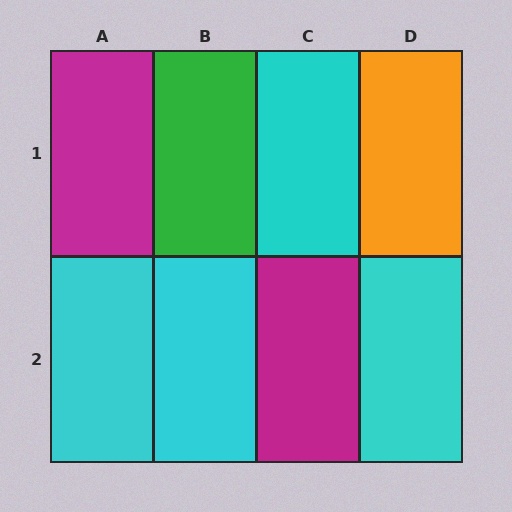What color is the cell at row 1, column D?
Orange.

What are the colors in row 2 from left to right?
Cyan, cyan, magenta, cyan.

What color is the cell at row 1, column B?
Green.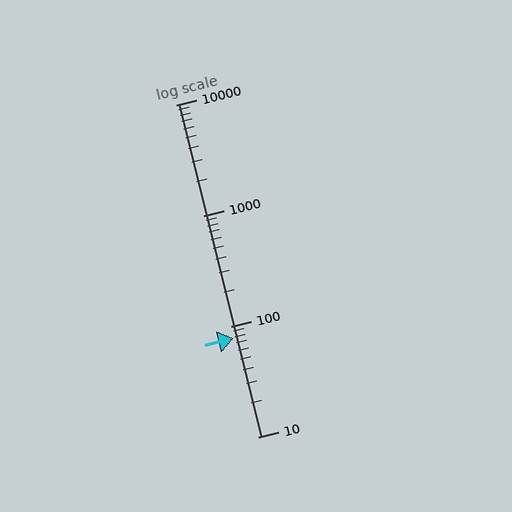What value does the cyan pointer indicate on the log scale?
The pointer indicates approximately 78.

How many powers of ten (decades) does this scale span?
The scale spans 3 decades, from 10 to 10000.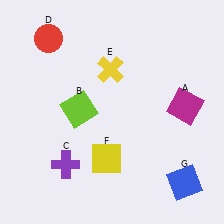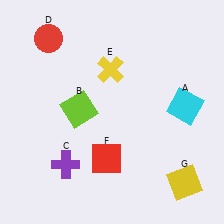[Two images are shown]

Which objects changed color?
A changed from magenta to cyan. F changed from yellow to red. G changed from blue to yellow.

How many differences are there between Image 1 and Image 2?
There are 3 differences between the two images.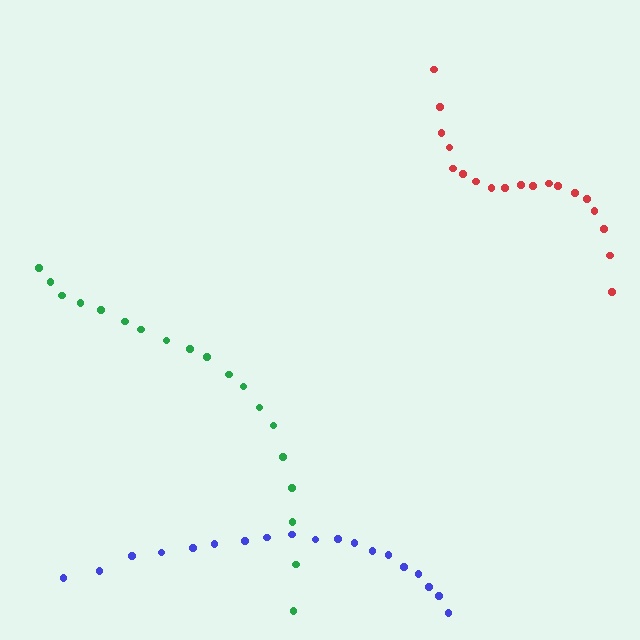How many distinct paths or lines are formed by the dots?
There are 3 distinct paths.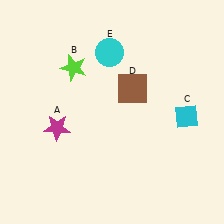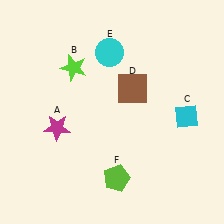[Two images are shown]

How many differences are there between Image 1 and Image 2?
There is 1 difference between the two images.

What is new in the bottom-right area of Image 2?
A lime pentagon (F) was added in the bottom-right area of Image 2.